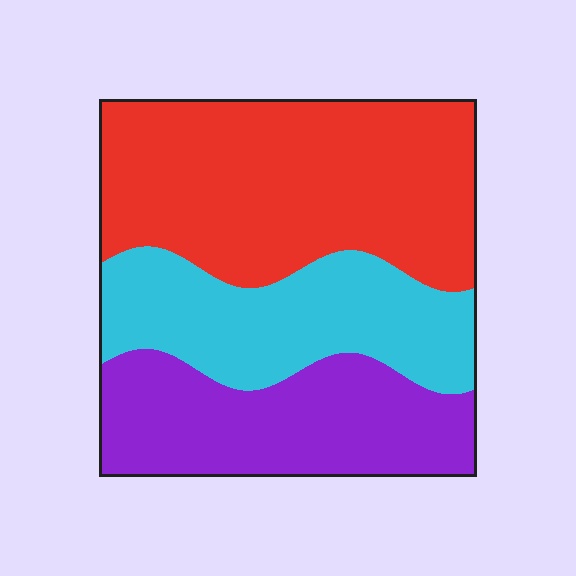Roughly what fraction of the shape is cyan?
Cyan takes up about one quarter (1/4) of the shape.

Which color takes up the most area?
Red, at roughly 45%.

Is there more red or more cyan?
Red.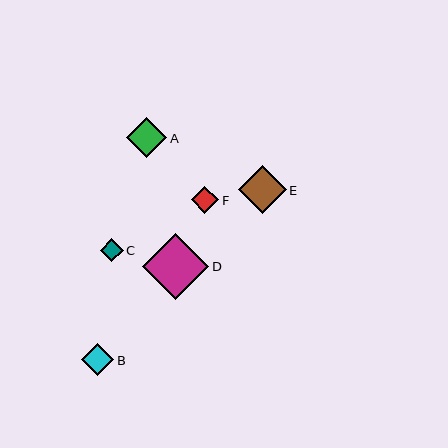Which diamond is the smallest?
Diamond C is the smallest with a size of approximately 23 pixels.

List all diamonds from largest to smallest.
From largest to smallest: D, E, A, B, F, C.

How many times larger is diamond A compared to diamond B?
Diamond A is approximately 1.2 times the size of diamond B.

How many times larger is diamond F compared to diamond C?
Diamond F is approximately 1.2 times the size of diamond C.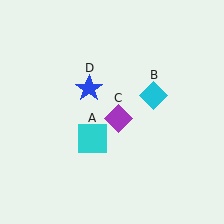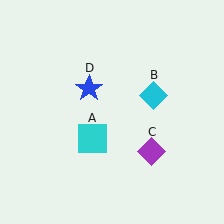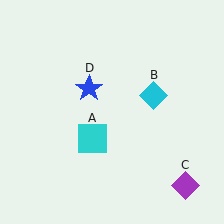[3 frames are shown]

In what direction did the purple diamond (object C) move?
The purple diamond (object C) moved down and to the right.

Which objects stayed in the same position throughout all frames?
Cyan square (object A) and cyan diamond (object B) and blue star (object D) remained stationary.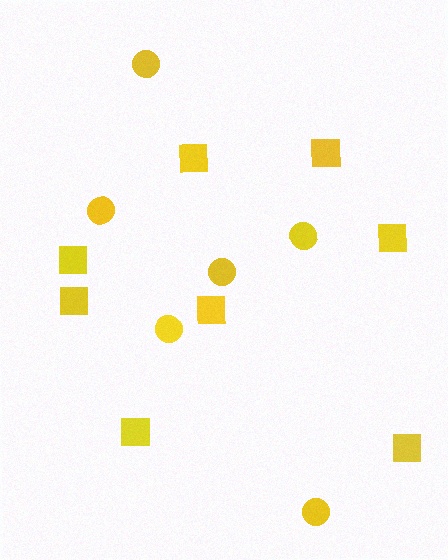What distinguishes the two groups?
There are 2 groups: one group of squares (8) and one group of circles (6).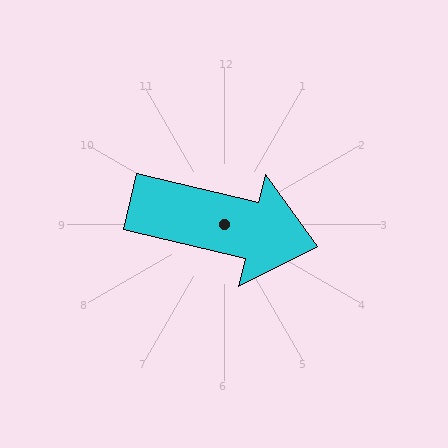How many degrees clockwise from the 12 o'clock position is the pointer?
Approximately 103 degrees.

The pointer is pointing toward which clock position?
Roughly 3 o'clock.